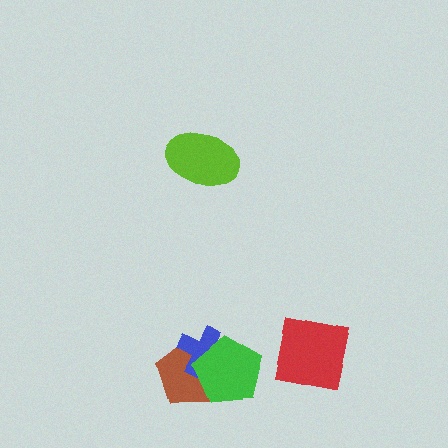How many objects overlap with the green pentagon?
2 objects overlap with the green pentagon.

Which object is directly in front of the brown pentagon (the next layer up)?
The blue cross is directly in front of the brown pentagon.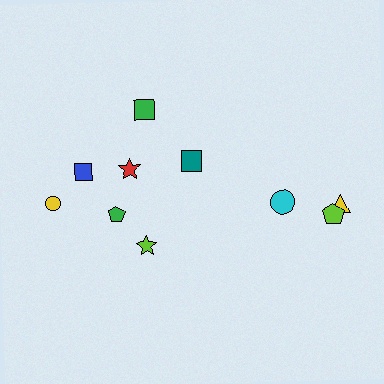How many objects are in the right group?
There are 3 objects.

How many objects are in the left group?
There are 7 objects.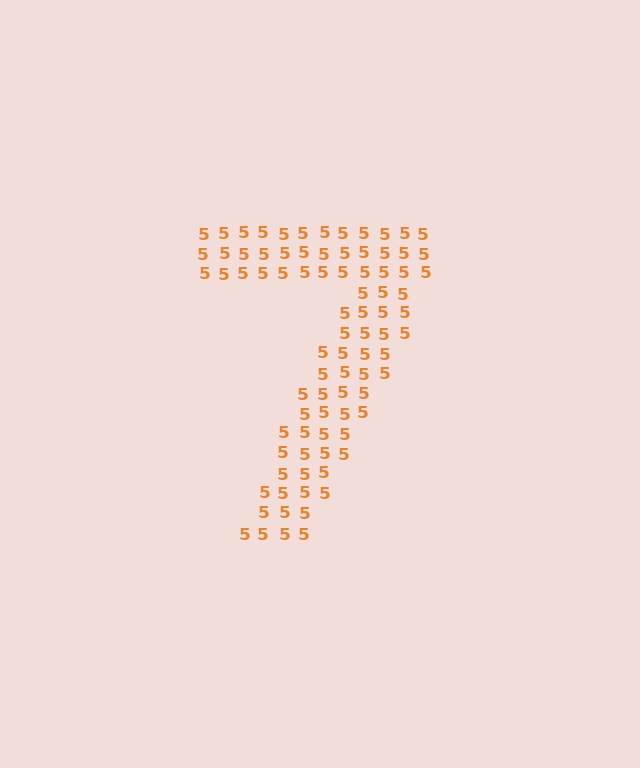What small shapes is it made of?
It is made of small digit 5's.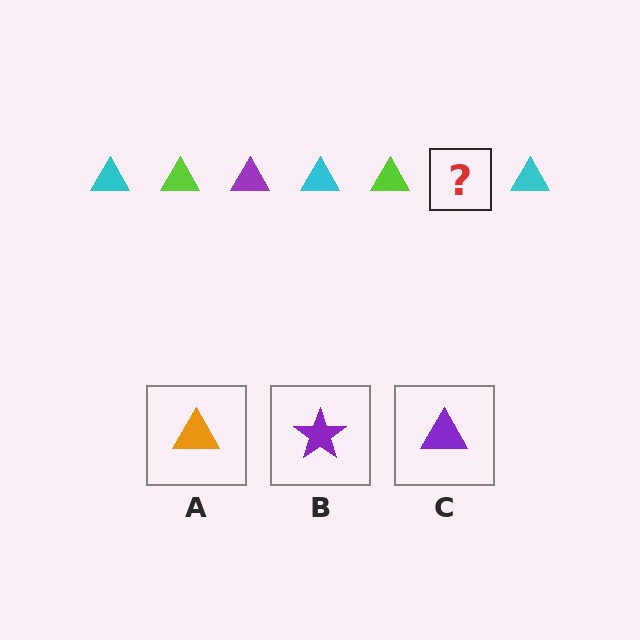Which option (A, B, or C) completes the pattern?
C.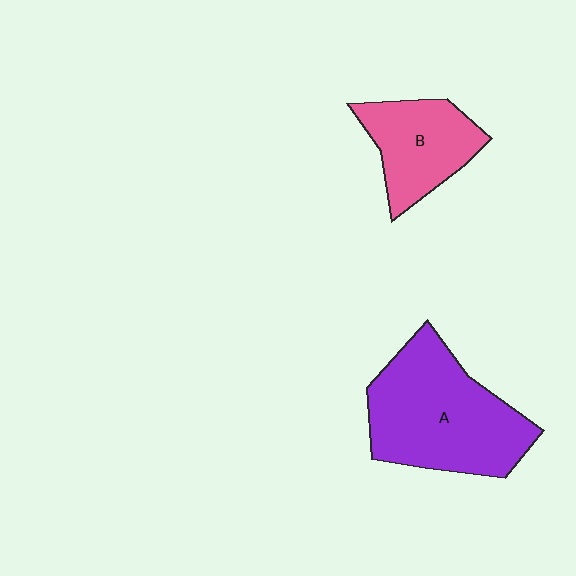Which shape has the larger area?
Shape A (purple).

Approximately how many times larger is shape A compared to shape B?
Approximately 1.7 times.